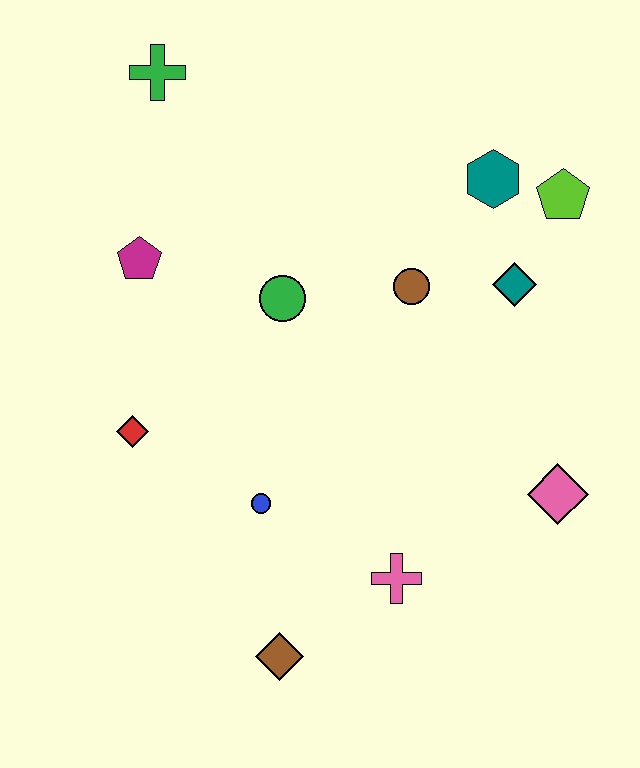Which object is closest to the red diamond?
The blue circle is closest to the red diamond.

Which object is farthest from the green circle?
The brown diamond is farthest from the green circle.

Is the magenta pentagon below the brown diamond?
No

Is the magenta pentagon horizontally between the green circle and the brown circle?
No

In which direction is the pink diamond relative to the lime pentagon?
The pink diamond is below the lime pentagon.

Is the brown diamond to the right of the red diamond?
Yes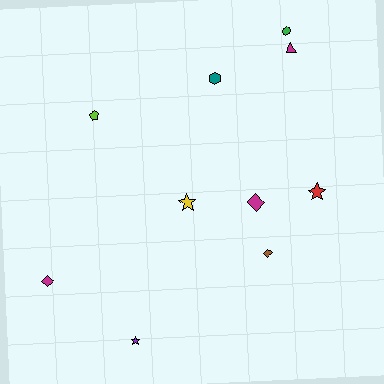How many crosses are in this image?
There are no crosses.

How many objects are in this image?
There are 10 objects.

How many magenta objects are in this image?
There are 3 magenta objects.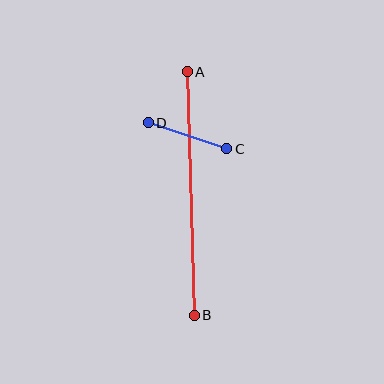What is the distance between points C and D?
The distance is approximately 82 pixels.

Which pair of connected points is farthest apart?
Points A and B are farthest apart.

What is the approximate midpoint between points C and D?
The midpoint is at approximately (188, 136) pixels.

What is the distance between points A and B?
The distance is approximately 244 pixels.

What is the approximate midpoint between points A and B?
The midpoint is at approximately (191, 194) pixels.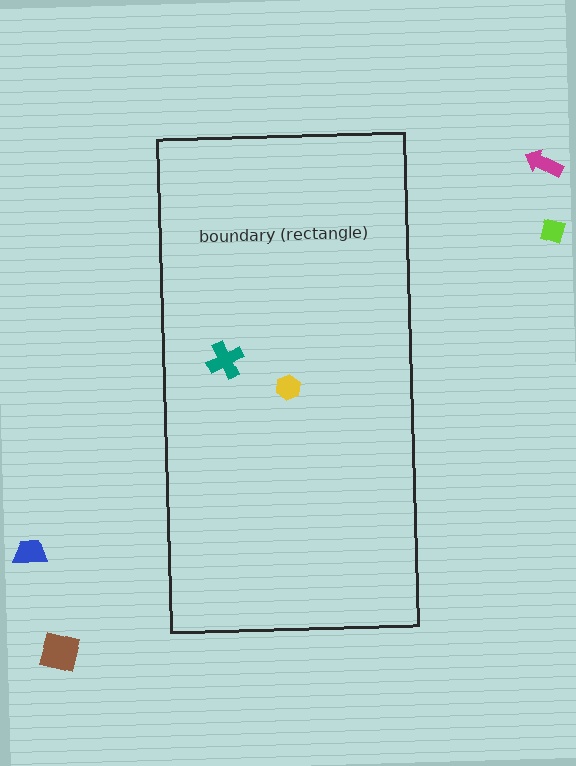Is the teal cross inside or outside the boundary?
Inside.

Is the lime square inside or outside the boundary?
Outside.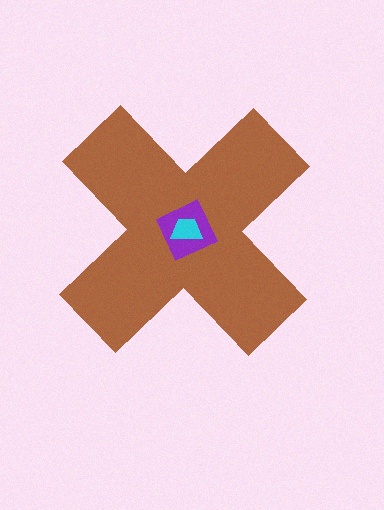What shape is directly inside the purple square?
The cyan trapezoid.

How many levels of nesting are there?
3.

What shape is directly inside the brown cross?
The purple square.